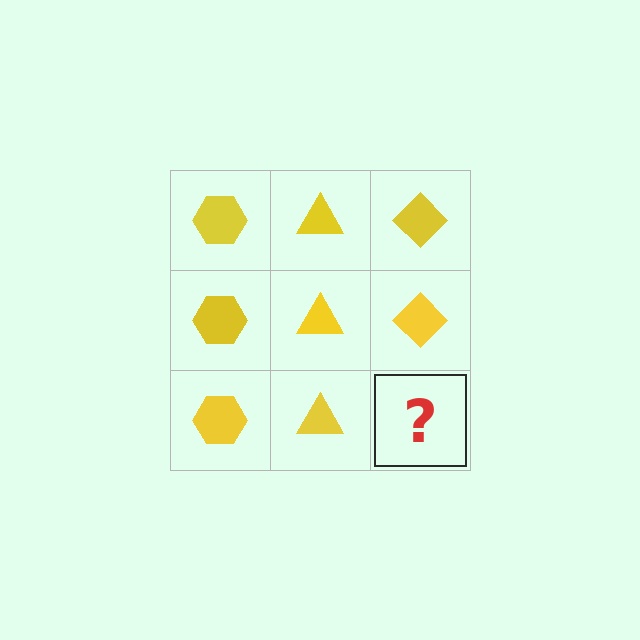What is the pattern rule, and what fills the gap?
The rule is that each column has a consistent shape. The gap should be filled with a yellow diamond.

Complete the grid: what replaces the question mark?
The question mark should be replaced with a yellow diamond.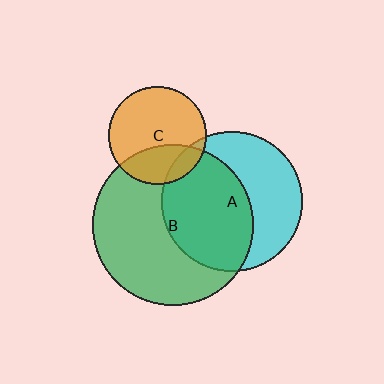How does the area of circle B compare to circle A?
Approximately 1.3 times.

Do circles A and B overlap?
Yes.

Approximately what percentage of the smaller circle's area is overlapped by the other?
Approximately 55%.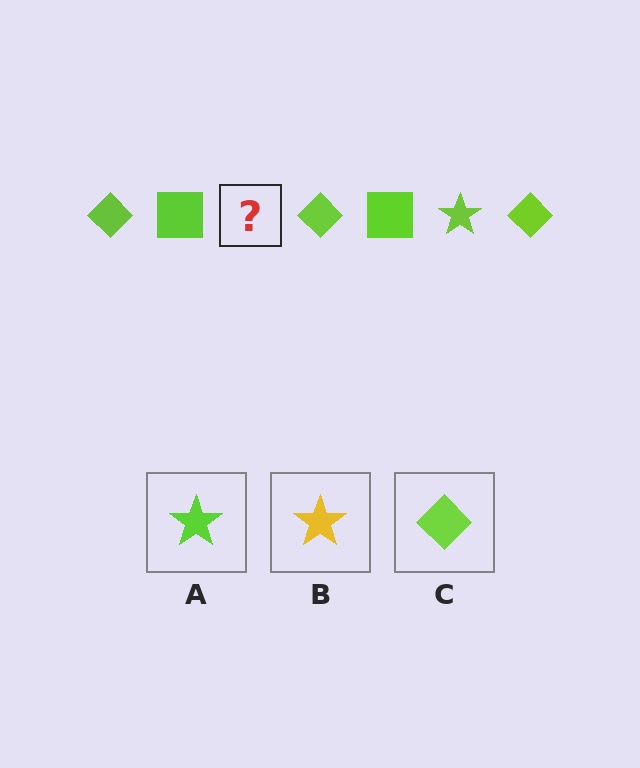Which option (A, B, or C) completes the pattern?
A.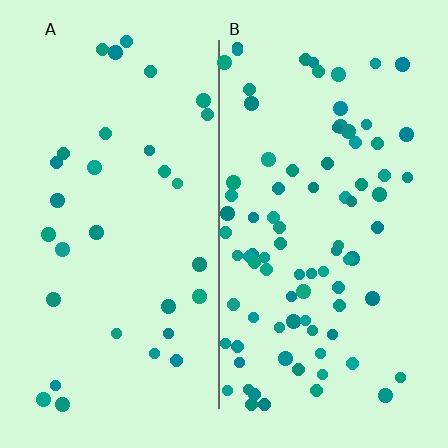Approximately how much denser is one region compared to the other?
Approximately 2.7× — region B over region A.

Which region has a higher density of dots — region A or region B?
B (the right).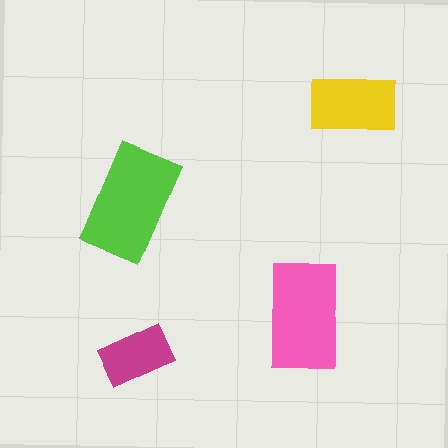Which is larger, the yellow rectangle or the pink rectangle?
The pink one.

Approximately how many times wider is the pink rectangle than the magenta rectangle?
About 1.5 times wider.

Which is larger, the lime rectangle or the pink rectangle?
The lime one.